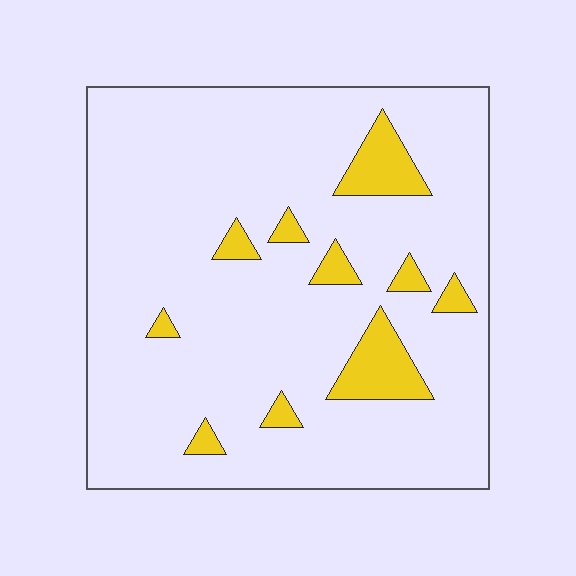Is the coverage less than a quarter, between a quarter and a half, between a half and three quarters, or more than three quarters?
Less than a quarter.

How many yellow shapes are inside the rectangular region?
10.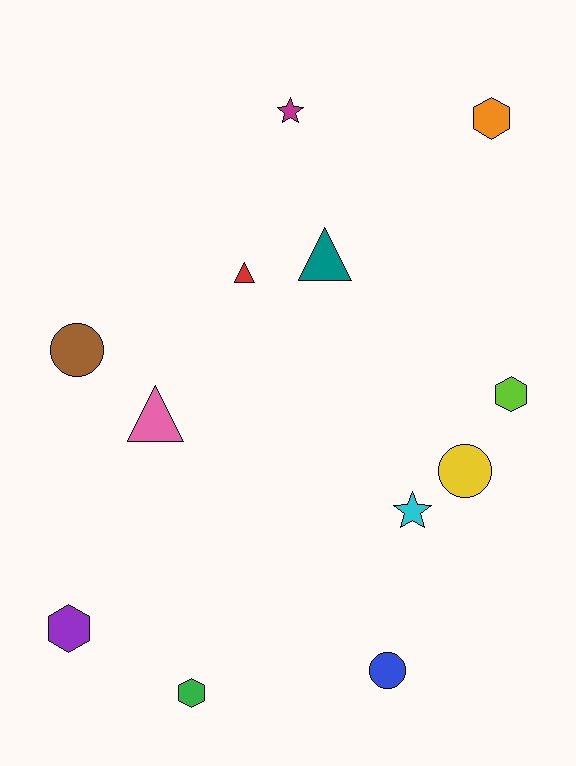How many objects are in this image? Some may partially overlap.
There are 12 objects.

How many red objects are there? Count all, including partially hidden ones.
There is 1 red object.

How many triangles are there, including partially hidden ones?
There are 3 triangles.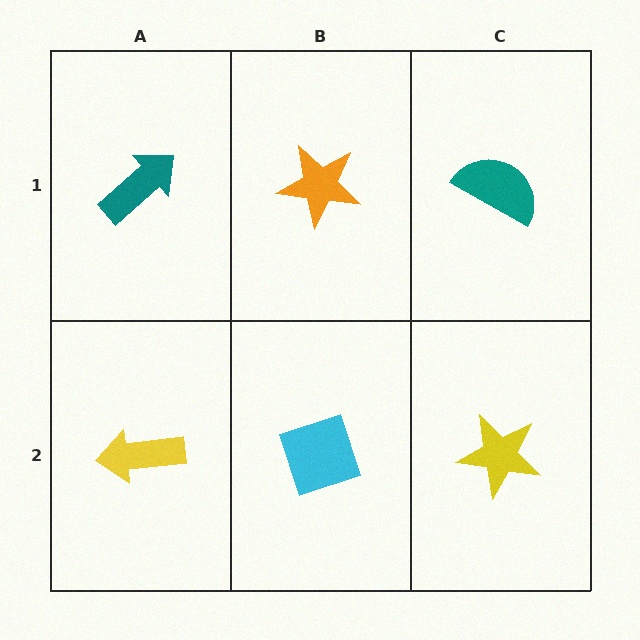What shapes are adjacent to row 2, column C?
A teal semicircle (row 1, column C), a cyan diamond (row 2, column B).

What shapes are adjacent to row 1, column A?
A yellow arrow (row 2, column A), an orange star (row 1, column B).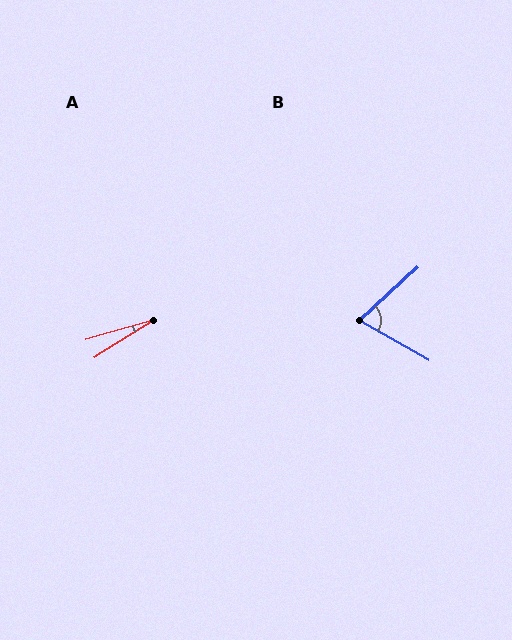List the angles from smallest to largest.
A (17°), B (72°).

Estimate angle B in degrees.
Approximately 72 degrees.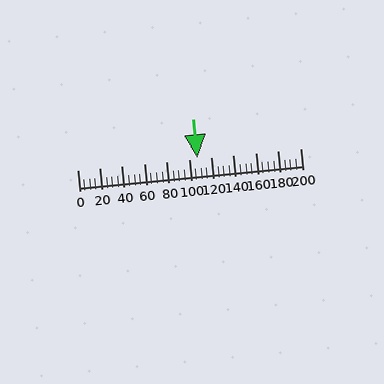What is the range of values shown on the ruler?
The ruler shows values from 0 to 200.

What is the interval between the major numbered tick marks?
The major tick marks are spaced 20 units apart.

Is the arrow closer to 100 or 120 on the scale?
The arrow is closer to 100.